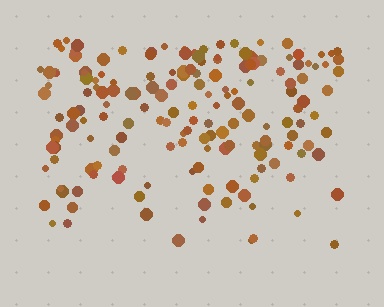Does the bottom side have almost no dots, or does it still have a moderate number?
Still a moderate number, just noticeably fewer than the top.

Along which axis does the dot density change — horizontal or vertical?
Vertical.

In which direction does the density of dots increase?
From bottom to top, with the top side densest.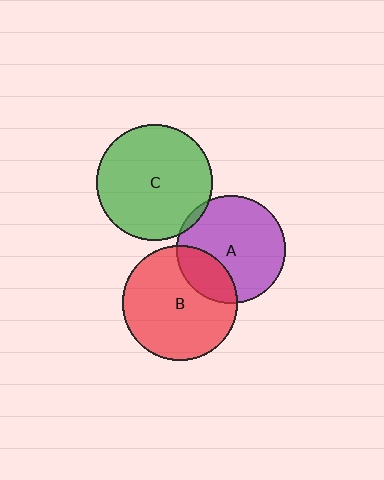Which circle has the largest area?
Circle C (green).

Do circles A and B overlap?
Yes.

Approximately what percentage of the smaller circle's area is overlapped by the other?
Approximately 25%.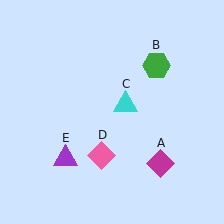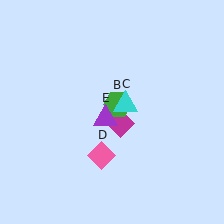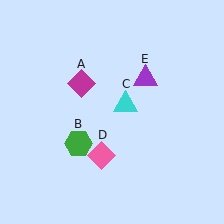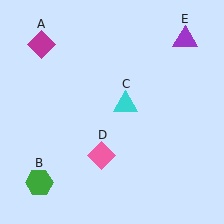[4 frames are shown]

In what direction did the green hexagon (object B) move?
The green hexagon (object B) moved down and to the left.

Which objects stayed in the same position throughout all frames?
Cyan triangle (object C) and pink diamond (object D) remained stationary.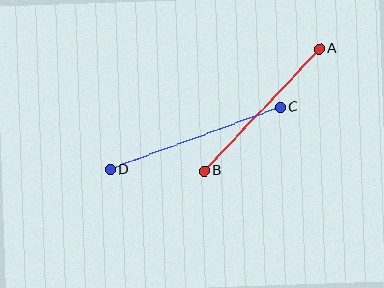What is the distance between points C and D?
The distance is approximately 181 pixels.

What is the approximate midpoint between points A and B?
The midpoint is at approximately (262, 110) pixels.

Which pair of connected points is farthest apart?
Points C and D are farthest apart.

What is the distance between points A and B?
The distance is approximately 167 pixels.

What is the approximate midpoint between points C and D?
The midpoint is at approximately (195, 138) pixels.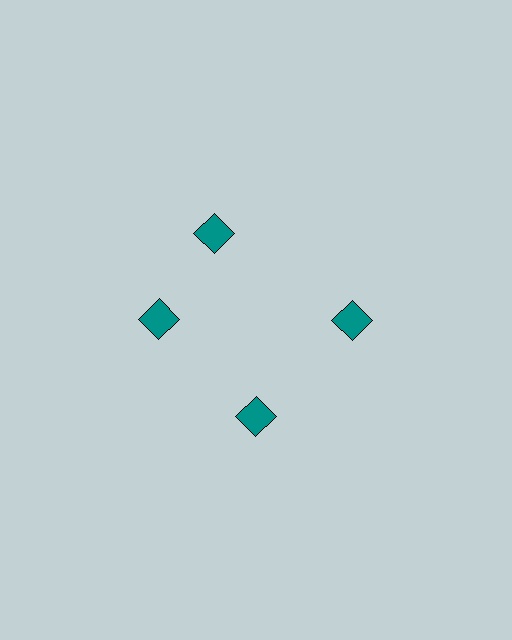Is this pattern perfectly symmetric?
No. The 4 teal squares are arranged in a ring, but one element near the 12 o'clock position is rotated out of alignment along the ring, breaking the 4-fold rotational symmetry.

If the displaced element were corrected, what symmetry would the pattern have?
It would have 4-fold rotational symmetry — the pattern would map onto itself every 90 degrees.